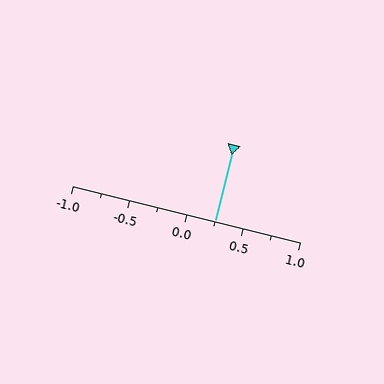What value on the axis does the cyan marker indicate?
The marker indicates approximately 0.25.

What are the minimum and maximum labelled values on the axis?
The axis runs from -1.0 to 1.0.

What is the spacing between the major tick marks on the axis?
The major ticks are spaced 0.5 apart.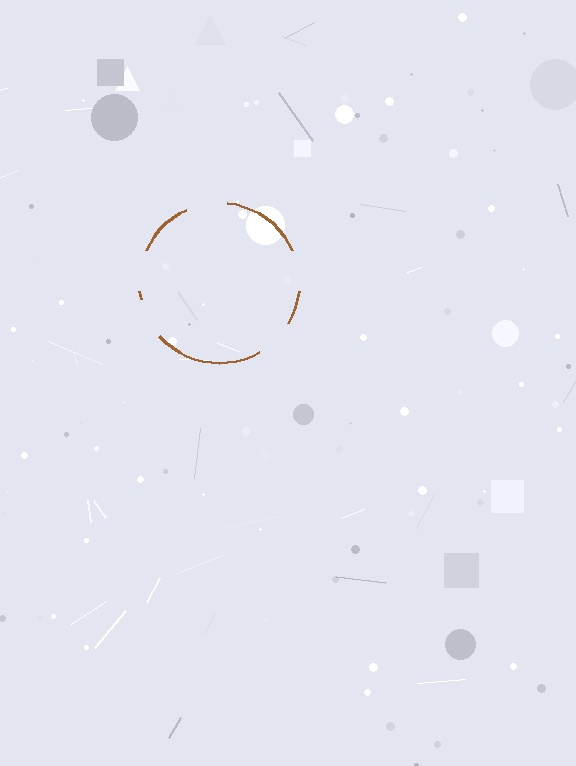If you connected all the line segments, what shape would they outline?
They would outline a circle.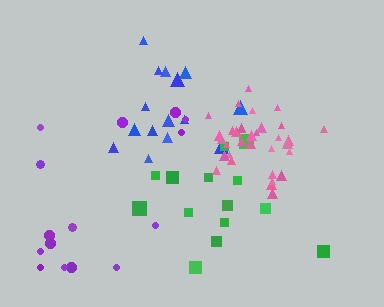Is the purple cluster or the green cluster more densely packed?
Green.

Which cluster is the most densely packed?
Pink.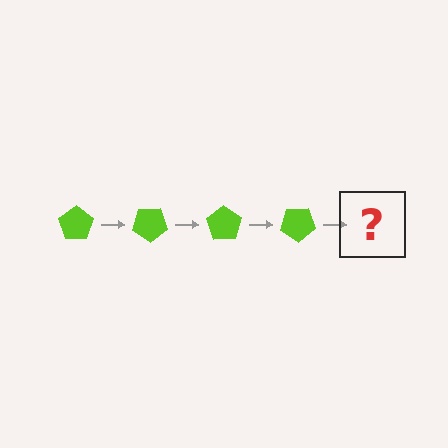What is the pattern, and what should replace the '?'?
The pattern is that the pentagon rotates 35 degrees each step. The '?' should be a lime pentagon rotated 140 degrees.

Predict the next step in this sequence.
The next step is a lime pentagon rotated 140 degrees.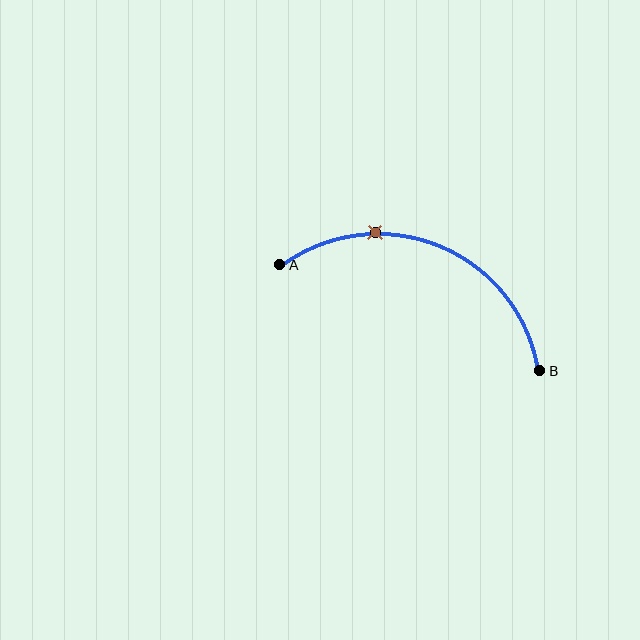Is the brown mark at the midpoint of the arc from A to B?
No. The brown mark lies on the arc but is closer to endpoint A. The arc midpoint would be at the point on the curve equidistant along the arc from both A and B.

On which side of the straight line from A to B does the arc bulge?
The arc bulges above the straight line connecting A and B.